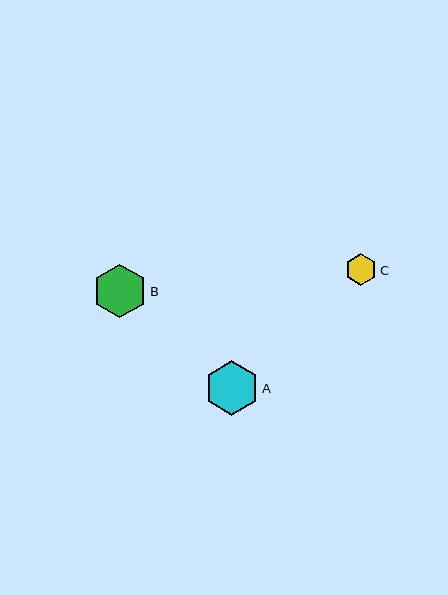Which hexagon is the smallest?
Hexagon C is the smallest with a size of approximately 31 pixels.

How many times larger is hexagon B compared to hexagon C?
Hexagon B is approximately 1.7 times the size of hexagon C.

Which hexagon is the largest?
Hexagon A is the largest with a size of approximately 54 pixels.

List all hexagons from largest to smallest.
From largest to smallest: A, B, C.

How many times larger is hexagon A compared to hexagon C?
Hexagon A is approximately 1.7 times the size of hexagon C.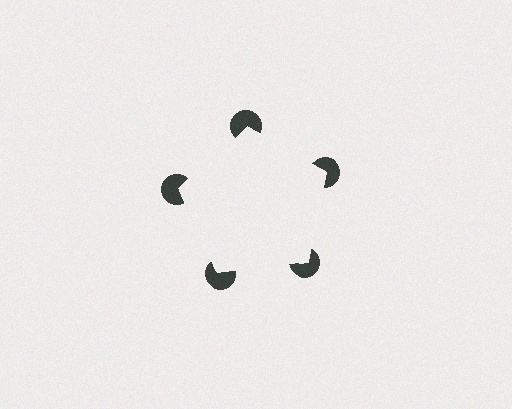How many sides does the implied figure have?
5 sides.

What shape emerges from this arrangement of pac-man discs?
An illusory pentagon — its edges are inferred from the aligned wedge cuts in the pac-man discs, not physically drawn.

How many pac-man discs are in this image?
There are 5 — one at each vertex of the illusory pentagon.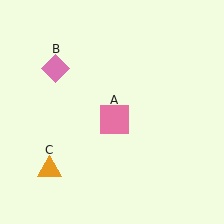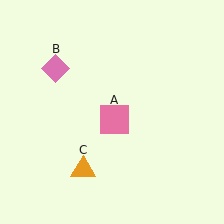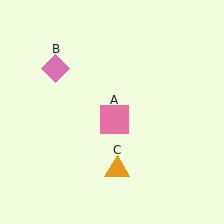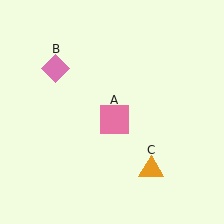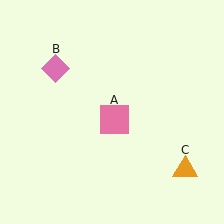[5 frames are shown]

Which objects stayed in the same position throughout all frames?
Pink square (object A) and pink diamond (object B) remained stationary.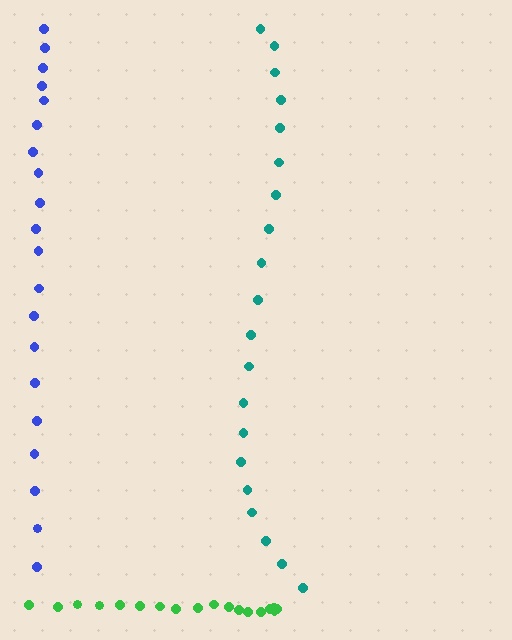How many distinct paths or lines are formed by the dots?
There are 3 distinct paths.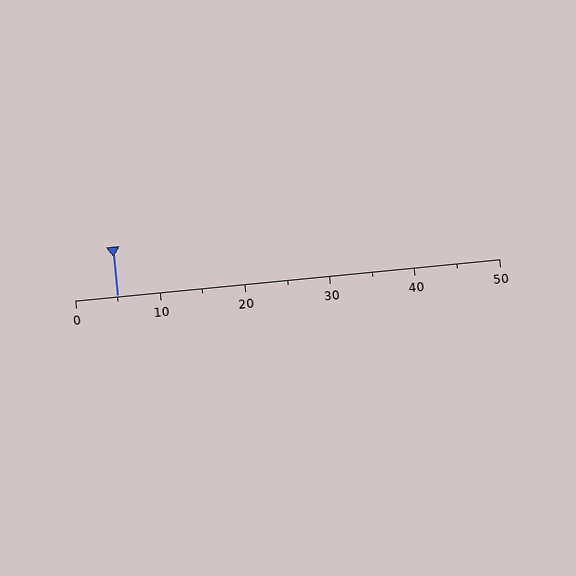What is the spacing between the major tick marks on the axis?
The major ticks are spaced 10 apart.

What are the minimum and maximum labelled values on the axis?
The axis runs from 0 to 50.